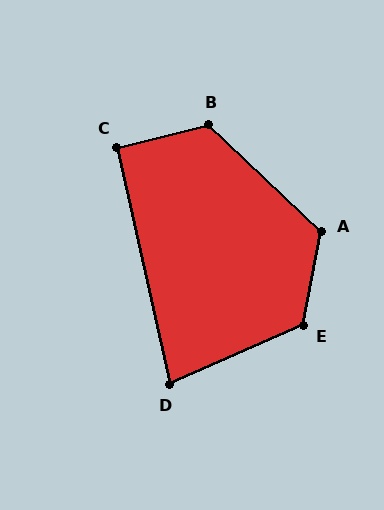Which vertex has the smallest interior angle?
D, at approximately 79 degrees.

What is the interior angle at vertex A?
Approximately 122 degrees (obtuse).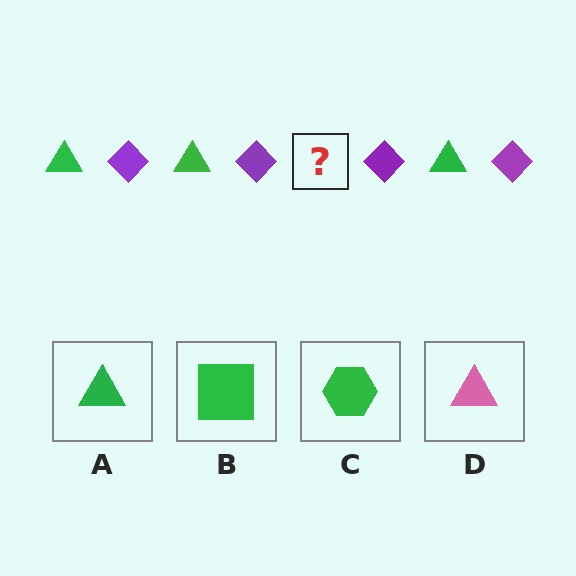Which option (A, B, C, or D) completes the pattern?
A.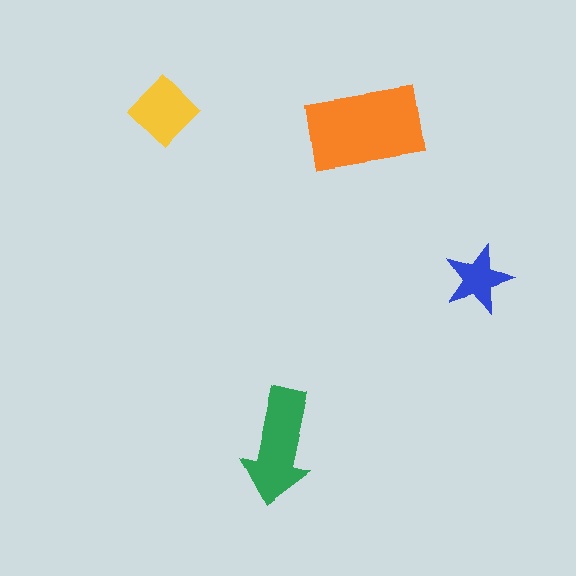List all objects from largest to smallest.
The orange rectangle, the green arrow, the yellow diamond, the blue star.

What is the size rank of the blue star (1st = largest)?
4th.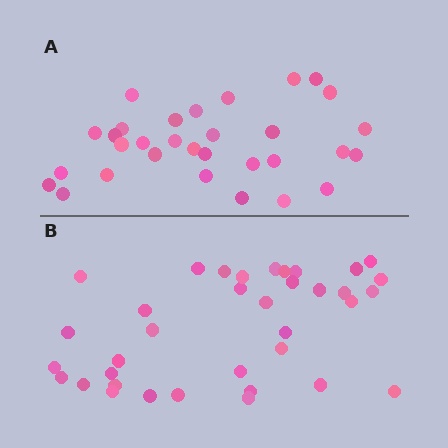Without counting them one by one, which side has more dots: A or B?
Region B (the bottom region) has more dots.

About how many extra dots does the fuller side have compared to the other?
Region B has about 5 more dots than region A.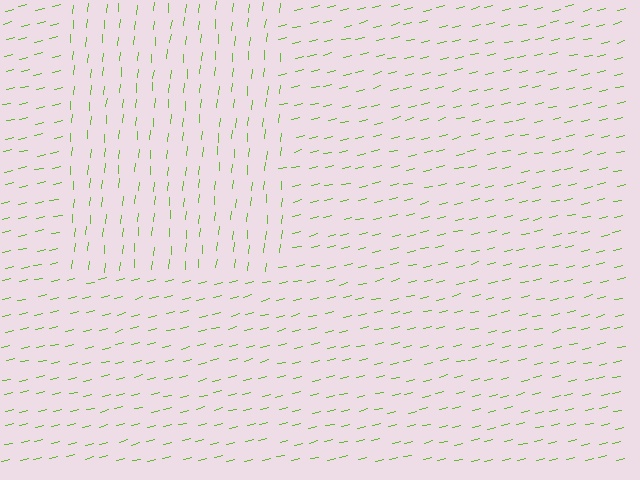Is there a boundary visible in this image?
Yes, there is a texture boundary formed by a change in line orientation.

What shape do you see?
I see a rectangle.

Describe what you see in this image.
The image is filled with small lime line segments. A rectangle region in the image has lines oriented differently from the surrounding lines, creating a visible texture boundary.